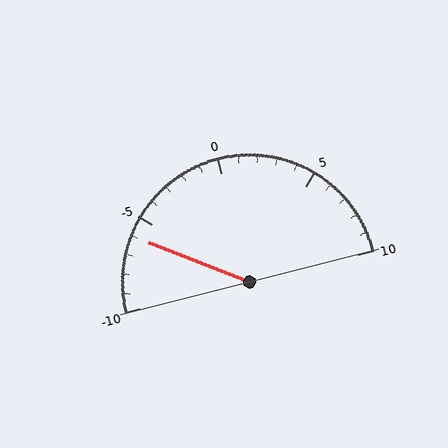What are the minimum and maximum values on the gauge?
The gauge ranges from -10 to 10.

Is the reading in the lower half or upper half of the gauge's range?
The reading is in the lower half of the range (-10 to 10).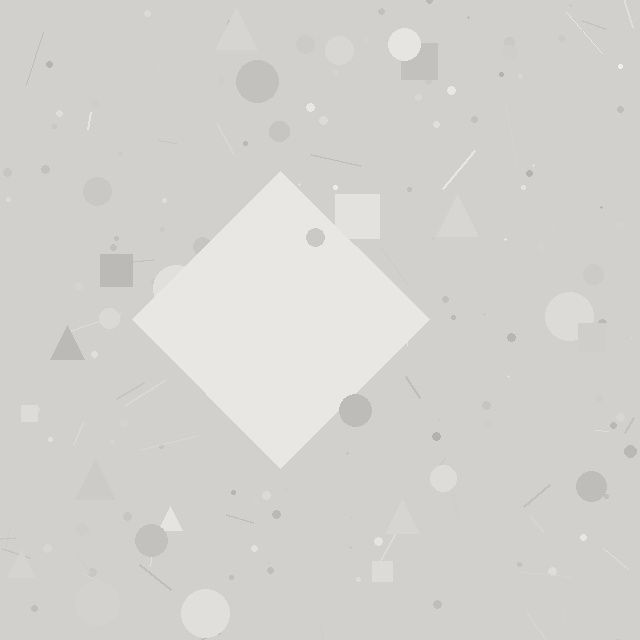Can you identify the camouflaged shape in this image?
The camouflaged shape is a diamond.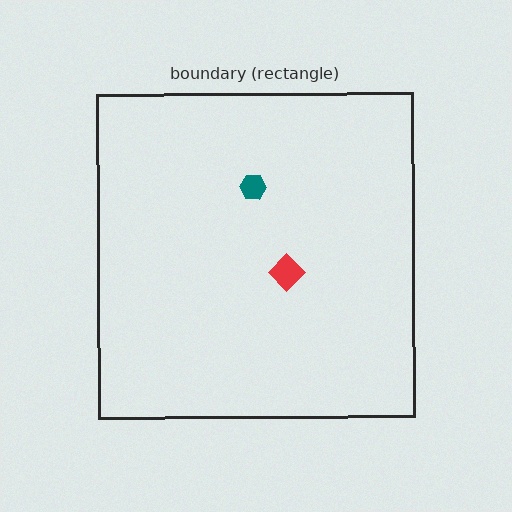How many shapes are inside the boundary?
2 inside, 0 outside.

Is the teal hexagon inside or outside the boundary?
Inside.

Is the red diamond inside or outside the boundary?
Inside.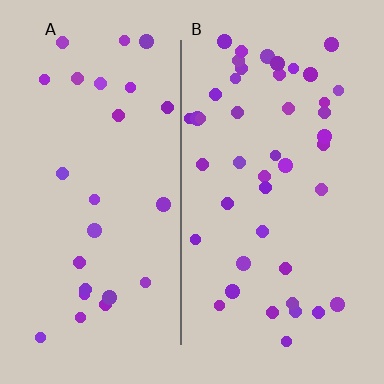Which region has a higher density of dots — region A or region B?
B (the right).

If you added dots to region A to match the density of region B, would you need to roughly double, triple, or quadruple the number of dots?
Approximately double.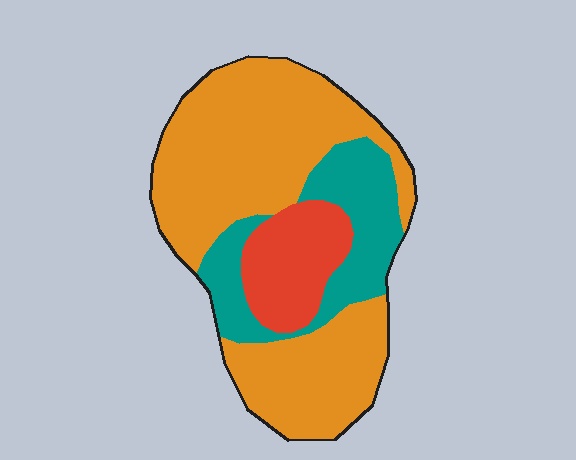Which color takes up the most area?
Orange, at roughly 65%.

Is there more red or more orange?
Orange.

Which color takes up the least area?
Red, at roughly 15%.